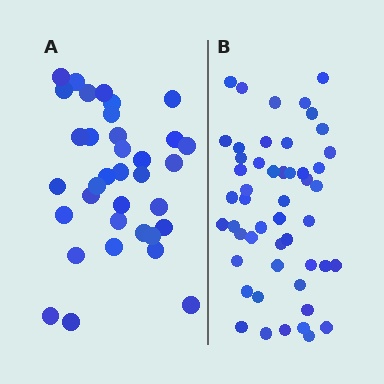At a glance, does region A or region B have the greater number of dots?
Region B (the right region) has more dots.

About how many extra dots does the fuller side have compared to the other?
Region B has approximately 15 more dots than region A.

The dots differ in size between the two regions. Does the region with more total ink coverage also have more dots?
No. Region A has more total ink coverage because its dots are larger, but region B actually contains more individual dots. Total area can be misleading — the number of items is what matters here.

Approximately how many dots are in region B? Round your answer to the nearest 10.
About 50 dots.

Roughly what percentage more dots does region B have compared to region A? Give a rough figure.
About 45% more.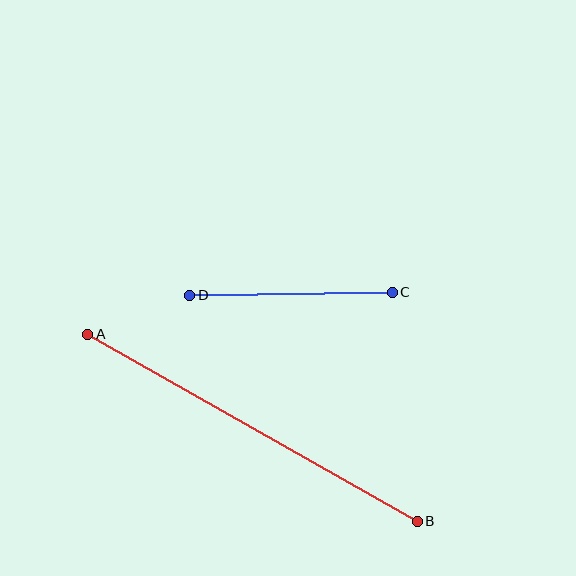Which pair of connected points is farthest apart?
Points A and B are farthest apart.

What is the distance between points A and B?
The distance is approximately 378 pixels.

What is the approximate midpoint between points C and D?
The midpoint is at approximately (291, 294) pixels.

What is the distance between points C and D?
The distance is approximately 202 pixels.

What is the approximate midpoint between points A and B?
The midpoint is at approximately (253, 428) pixels.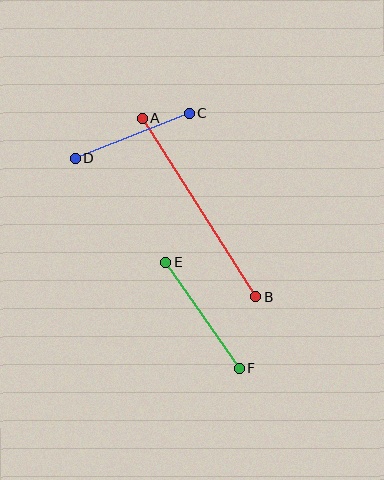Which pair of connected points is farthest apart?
Points A and B are farthest apart.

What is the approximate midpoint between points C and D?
The midpoint is at approximately (132, 136) pixels.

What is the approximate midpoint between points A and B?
The midpoint is at approximately (199, 208) pixels.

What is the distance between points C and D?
The distance is approximately 123 pixels.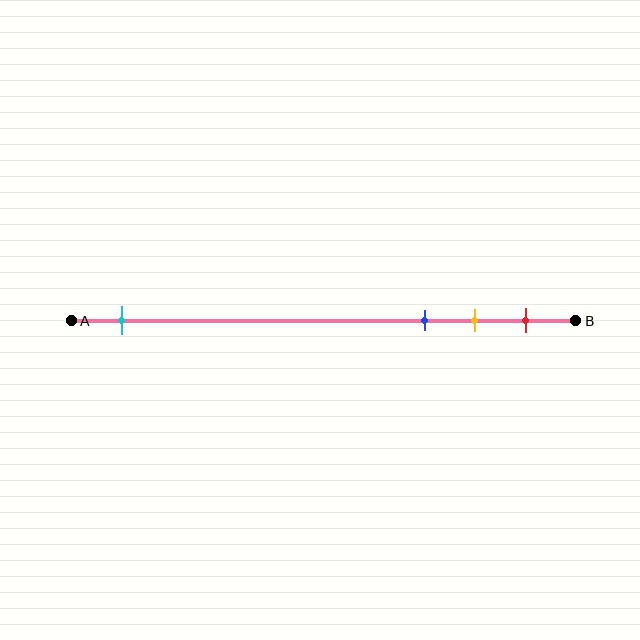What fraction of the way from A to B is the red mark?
The red mark is approximately 90% (0.9) of the way from A to B.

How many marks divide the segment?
There are 4 marks dividing the segment.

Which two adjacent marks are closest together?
The yellow and red marks are the closest adjacent pair.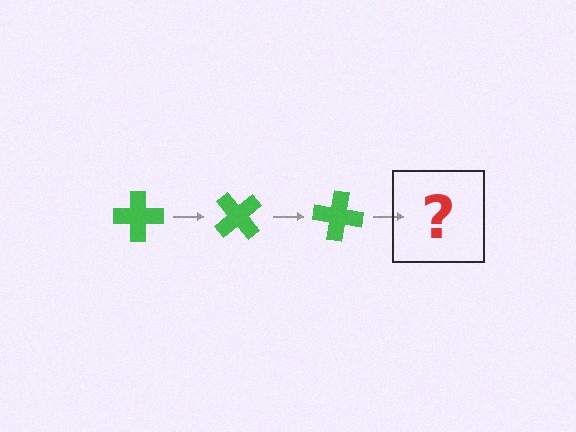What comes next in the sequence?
The next element should be a green cross rotated 150 degrees.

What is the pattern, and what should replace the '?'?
The pattern is that the cross rotates 50 degrees each step. The '?' should be a green cross rotated 150 degrees.